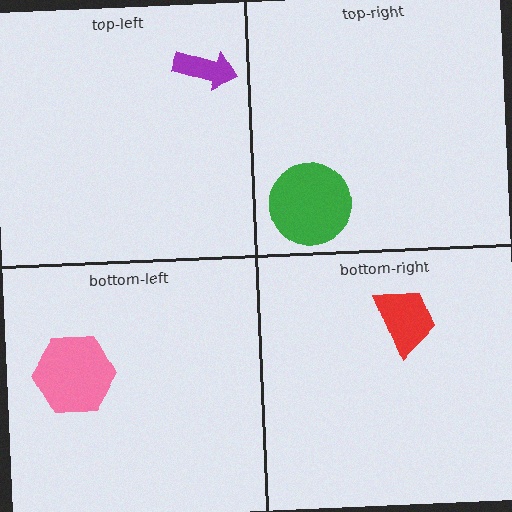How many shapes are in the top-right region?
1.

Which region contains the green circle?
The top-right region.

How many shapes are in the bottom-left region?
1.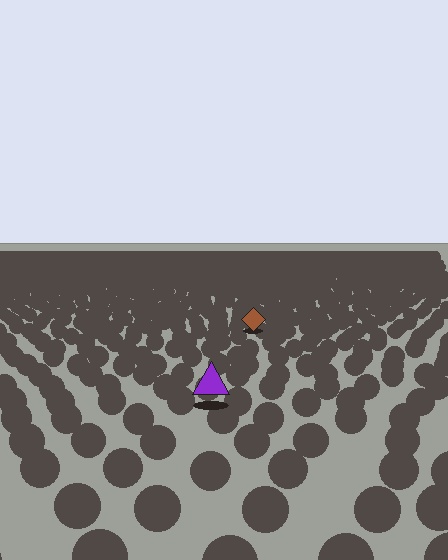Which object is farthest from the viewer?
The brown diamond is farthest from the viewer. It appears smaller and the ground texture around it is denser.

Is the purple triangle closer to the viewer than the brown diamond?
Yes. The purple triangle is closer — you can tell from the texture gradient: the ground texture is coarser near it.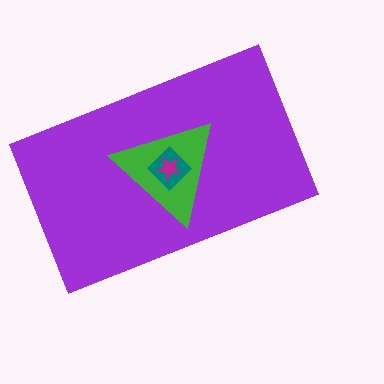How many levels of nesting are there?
4.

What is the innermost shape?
The magenta star.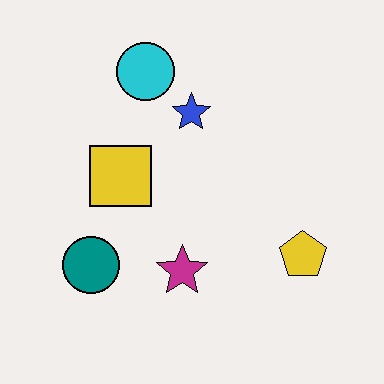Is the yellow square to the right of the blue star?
No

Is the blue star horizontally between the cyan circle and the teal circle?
No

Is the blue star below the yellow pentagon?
No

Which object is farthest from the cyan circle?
The yellow pentagon is farthest from the cyan circle.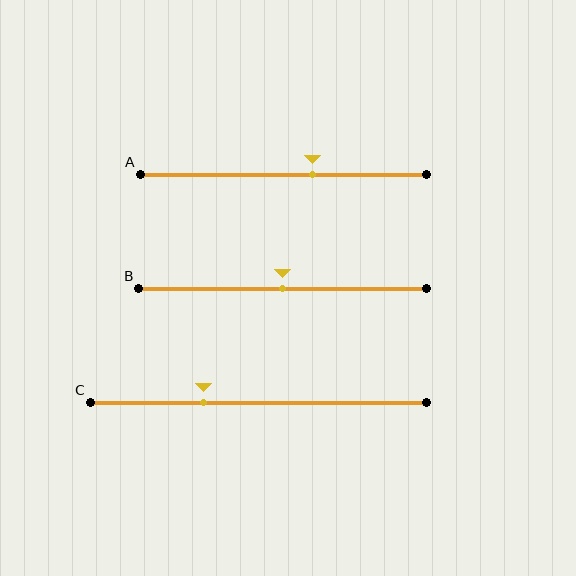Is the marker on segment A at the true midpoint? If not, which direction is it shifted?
No, the marker on segment A is shifted to the right by about 10% of the segment length.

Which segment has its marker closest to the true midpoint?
Segment B has its marker closest to the true midpoint.